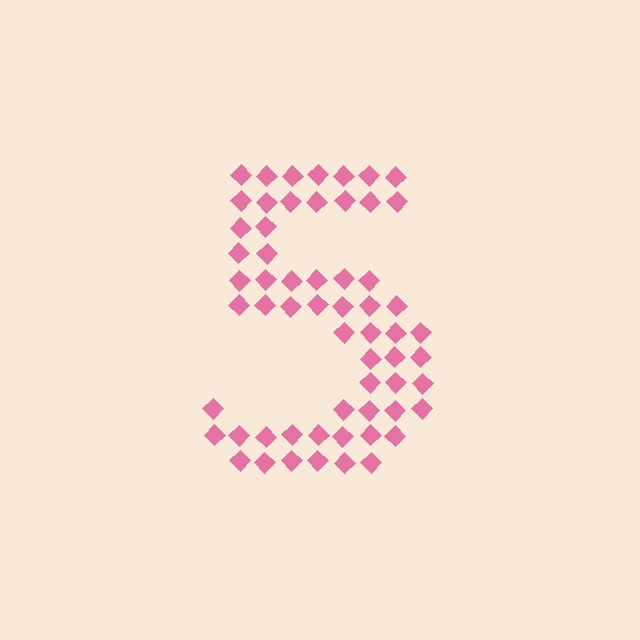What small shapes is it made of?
It is made of small diamonds.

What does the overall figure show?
The overall figure shows the digit 5.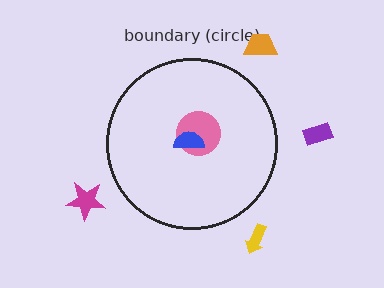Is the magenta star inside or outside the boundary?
Outside.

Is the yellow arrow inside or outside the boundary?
Outside.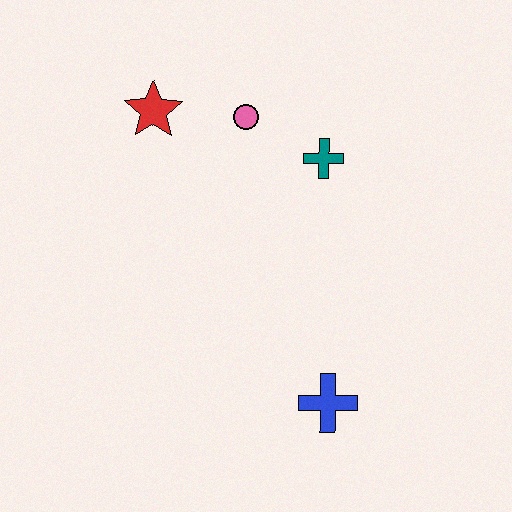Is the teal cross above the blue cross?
Yes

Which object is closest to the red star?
The pink circle is closest to the red star.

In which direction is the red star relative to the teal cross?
The red star is to the left of the teal cross.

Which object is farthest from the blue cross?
The red star is farthest from the blue cross.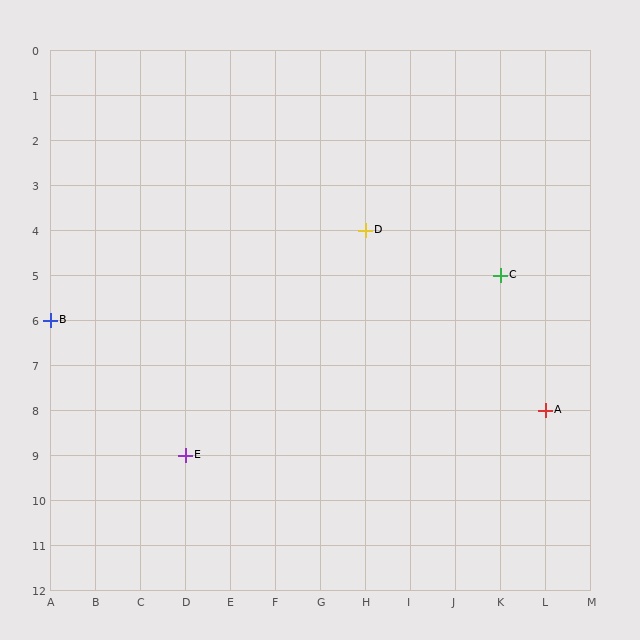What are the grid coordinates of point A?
Point A is at grid coordinates (L, 8).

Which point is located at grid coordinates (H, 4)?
Point D is at (H, 4).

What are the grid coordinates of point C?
Point C is at grid coordinates (K, 5).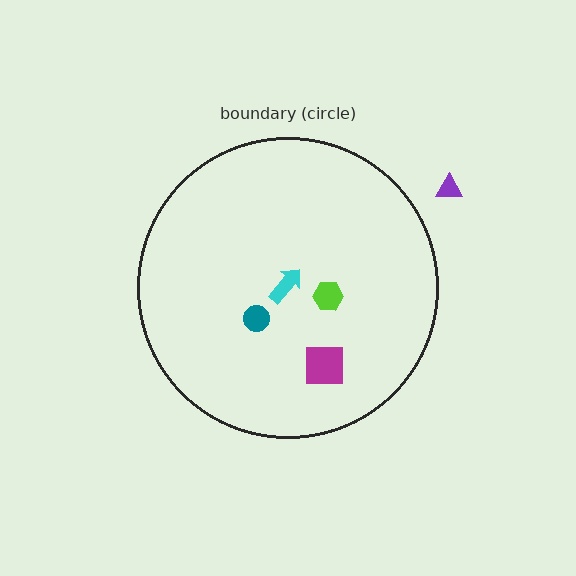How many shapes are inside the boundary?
4 inside, 1 outside.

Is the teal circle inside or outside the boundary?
Inside.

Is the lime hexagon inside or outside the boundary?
Inside.